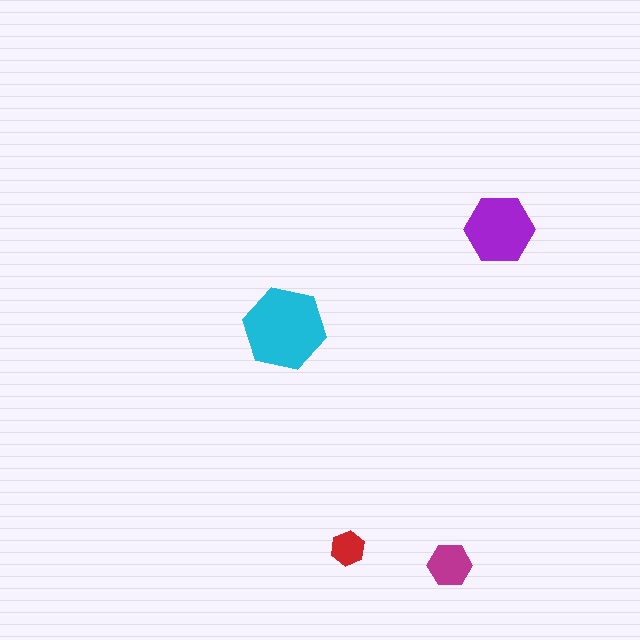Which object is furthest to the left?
The cyan hexagon is leftmost.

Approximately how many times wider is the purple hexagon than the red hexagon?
About 2 times wider.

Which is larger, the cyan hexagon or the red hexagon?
The cyan one.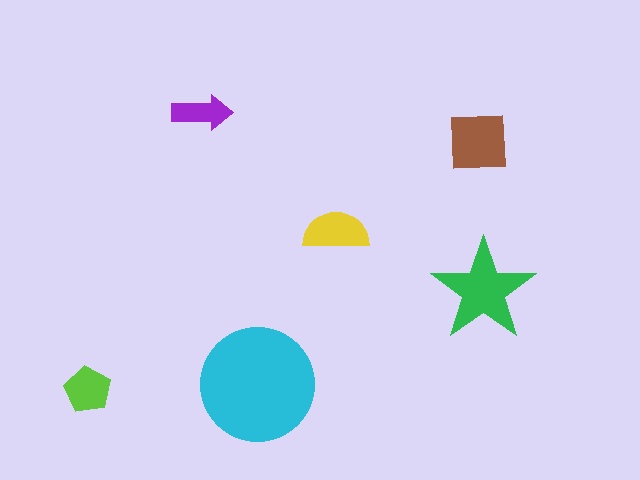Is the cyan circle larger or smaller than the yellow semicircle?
Larger.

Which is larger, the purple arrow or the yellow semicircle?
The yellow semicircle.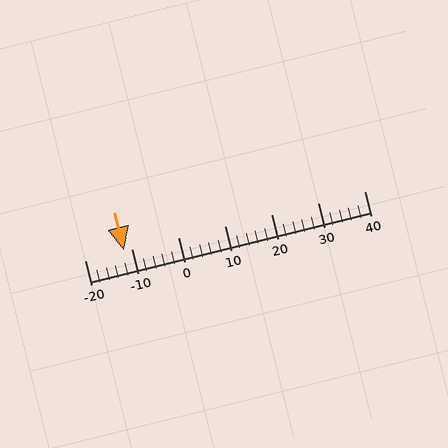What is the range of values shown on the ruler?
The ruler shows values from -20 to 40.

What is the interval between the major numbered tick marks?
The major tick marks are spaced 10 units apart.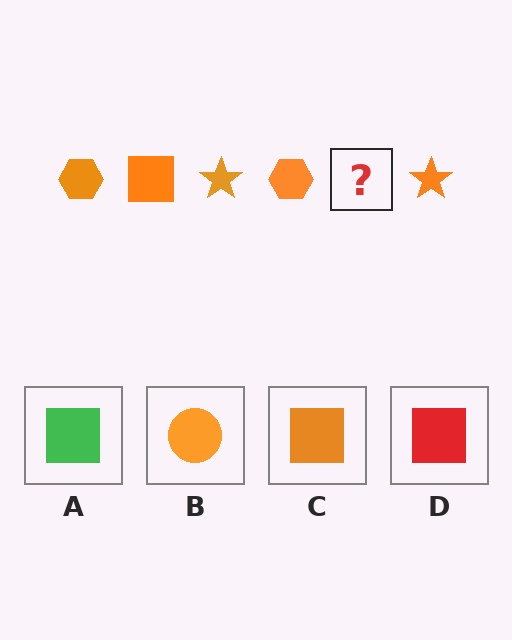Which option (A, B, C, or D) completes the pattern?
C.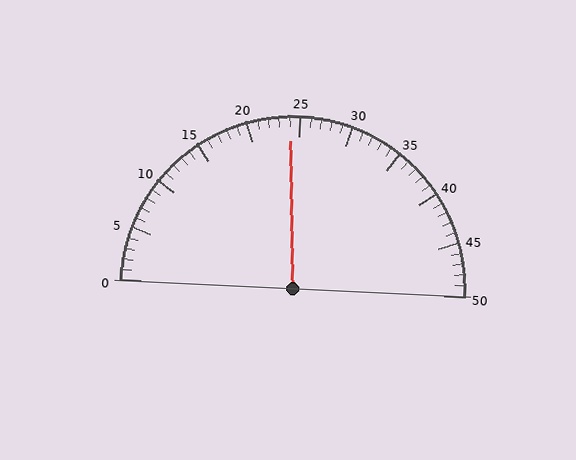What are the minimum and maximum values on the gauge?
The gauge ranges from 0 to 50.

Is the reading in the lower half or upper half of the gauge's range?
The reading is in the lower half of the range (0 to 50).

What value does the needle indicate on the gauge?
The needle indicates approximately 24.